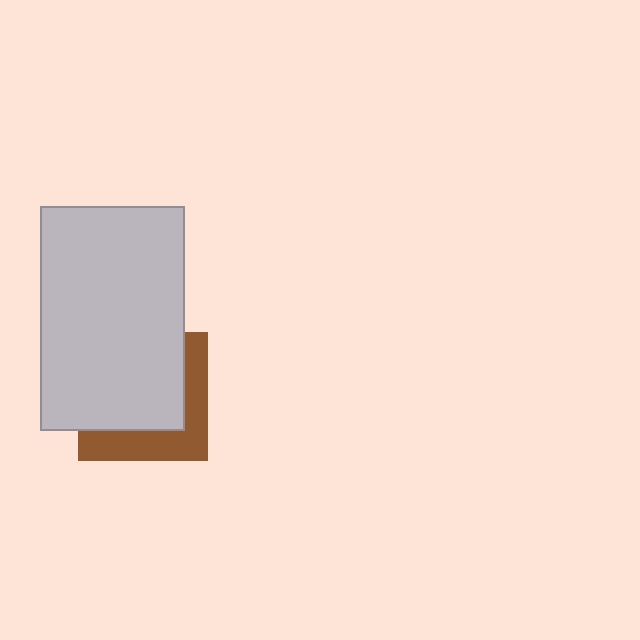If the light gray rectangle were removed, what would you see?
You would see the complete brown square.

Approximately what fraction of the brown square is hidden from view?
Roughly 64% of the brown square is hidden behind the light gray rectangle.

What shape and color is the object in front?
The object in front is a light gray rectangle.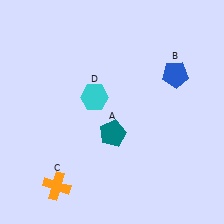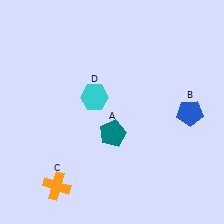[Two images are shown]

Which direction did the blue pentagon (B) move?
The blue pentagon (B) moved down.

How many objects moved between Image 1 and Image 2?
1 object moved between the two images.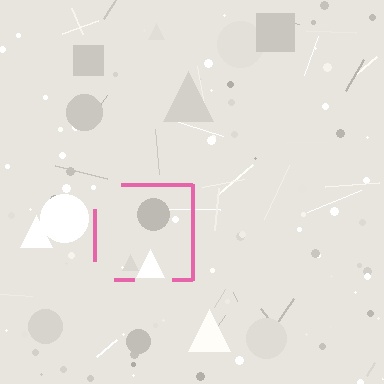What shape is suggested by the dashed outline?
The dashed outline suggests a square.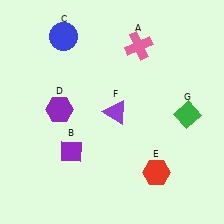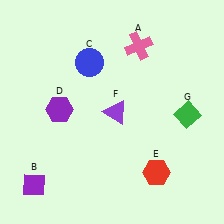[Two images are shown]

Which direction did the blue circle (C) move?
The blue circle (C) moved down.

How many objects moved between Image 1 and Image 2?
2 objects moved between the two images.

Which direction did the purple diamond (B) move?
The purple diamond (B) moved left.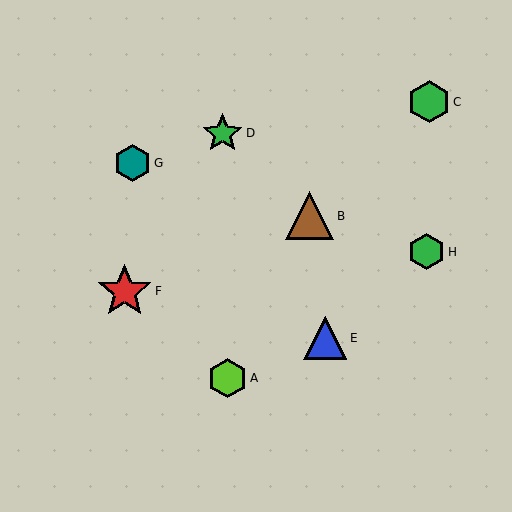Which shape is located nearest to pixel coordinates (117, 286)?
The red star (labeled F) at (125, 291) is nearest to that location.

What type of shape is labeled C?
Shape C is a green hexagon.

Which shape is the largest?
The red star (labeled F) is the largest.